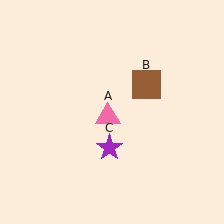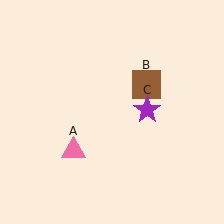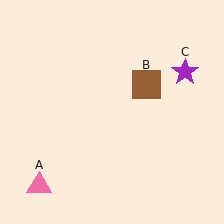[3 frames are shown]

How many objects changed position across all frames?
2 objects changed position: pink triangle (object A), purple star (object C).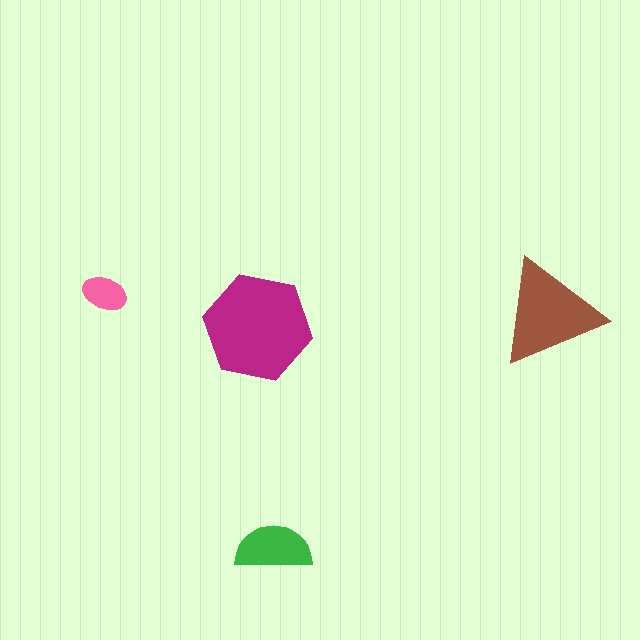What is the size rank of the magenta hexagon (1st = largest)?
1st.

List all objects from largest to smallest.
The magenta hexagon, the brown triangle, the green semicircle, the pink ellipse.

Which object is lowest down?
The green semicircle is bottommost.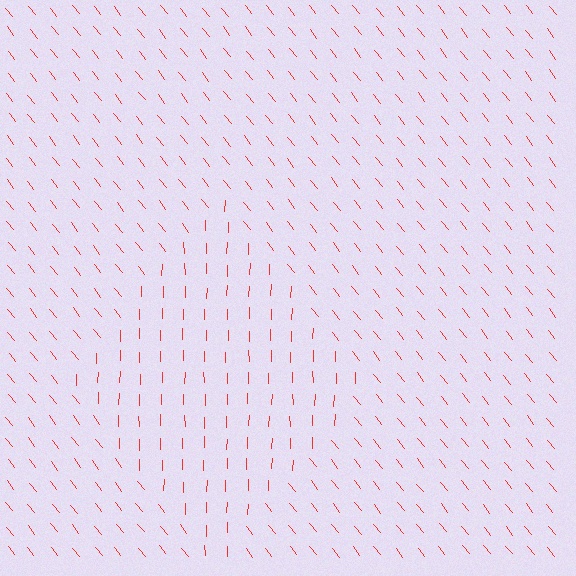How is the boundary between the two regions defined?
The boundary is defined purely by a change in line orientation (approximately 40 degrees difference). All lines are the same color and thickness.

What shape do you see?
I see a diamond.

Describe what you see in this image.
The image is filled with small red line segments. A diamond region in the image has lines oriented differently from the surrounding lines, creating a visible texture boundary.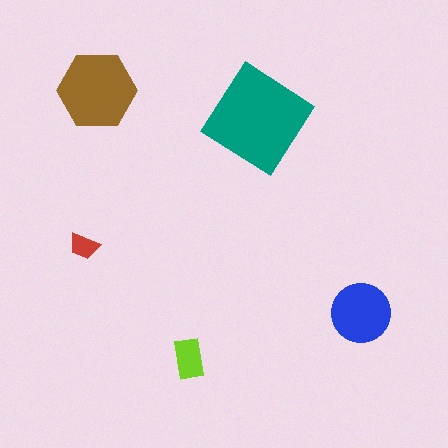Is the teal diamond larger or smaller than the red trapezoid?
Larger.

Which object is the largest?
The teal diamond.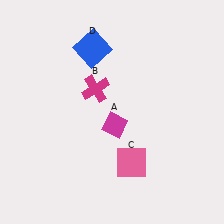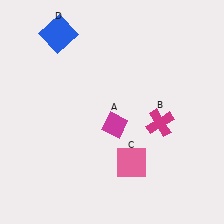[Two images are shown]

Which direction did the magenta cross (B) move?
The magenta cross (B) moved right.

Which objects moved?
The objects that moved are: the magenta cross (B), the blue square (D).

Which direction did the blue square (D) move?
The blue square (D) moved left.